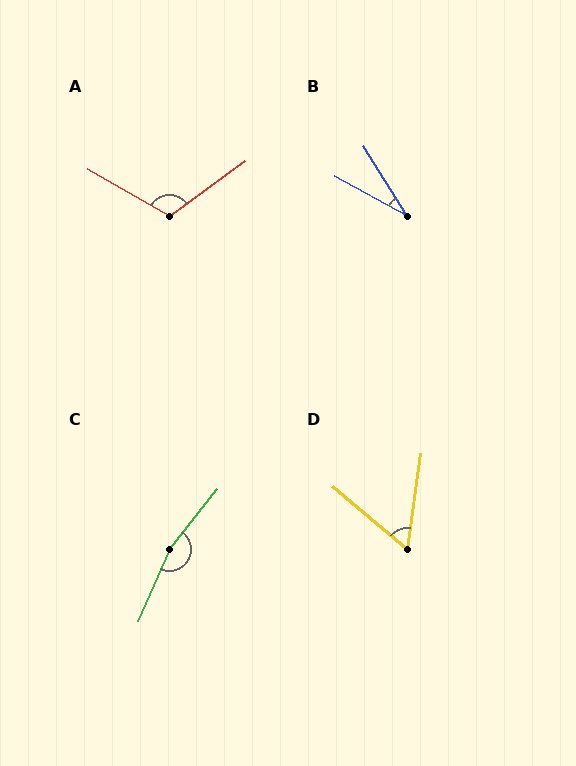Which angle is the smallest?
B, at approximately 29 degrees.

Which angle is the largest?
C, at approximately 165 degrees.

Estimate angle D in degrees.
Approximately 58 degrees.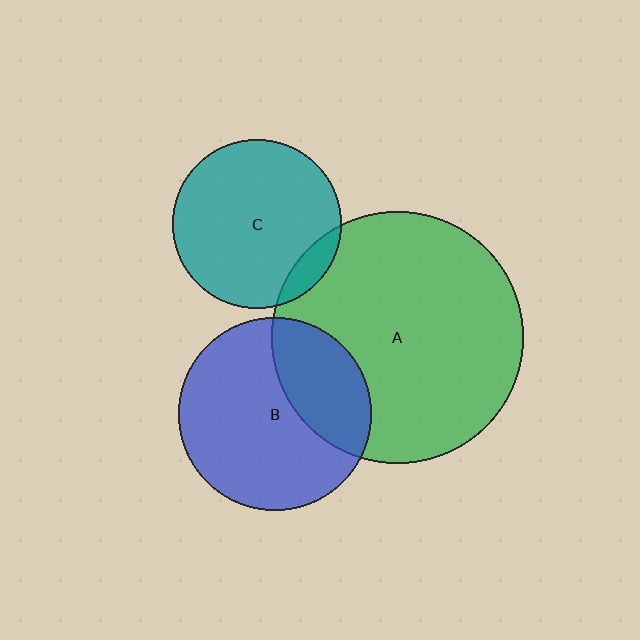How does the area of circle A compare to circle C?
Approximately 2.2 times.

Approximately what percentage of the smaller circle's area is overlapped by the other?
Approximately 10%.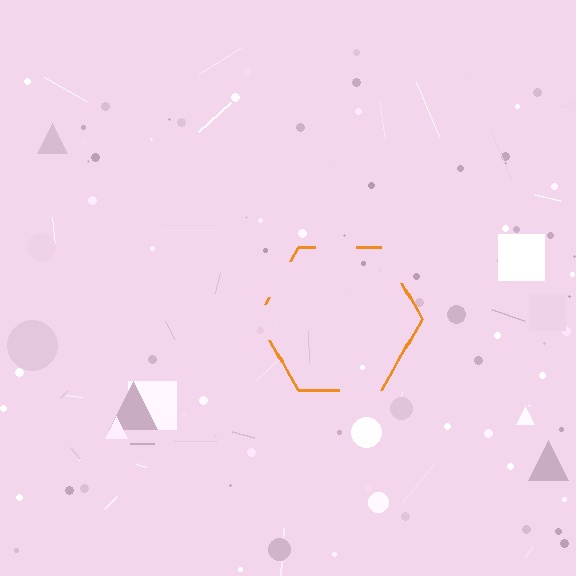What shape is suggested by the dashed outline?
The dashed outline suggests a hexagon.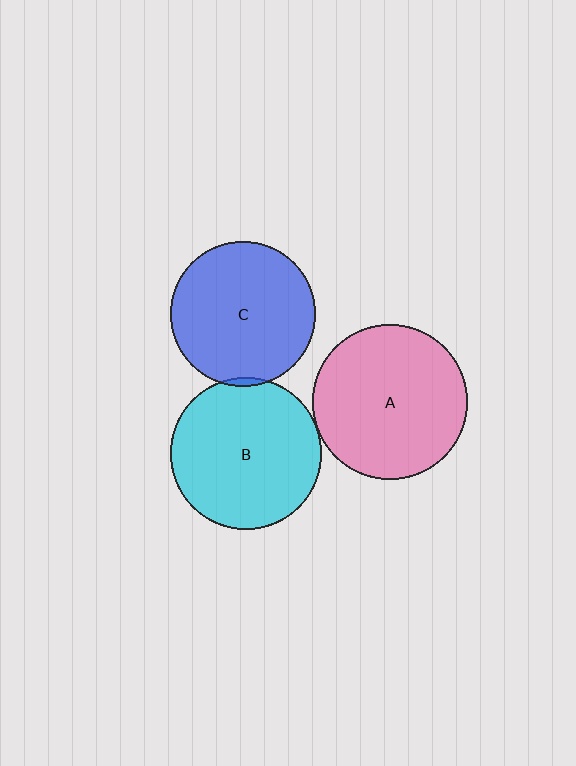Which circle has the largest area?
Circle A (pink).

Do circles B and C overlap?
Yes.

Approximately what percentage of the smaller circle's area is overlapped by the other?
Approximately 5%.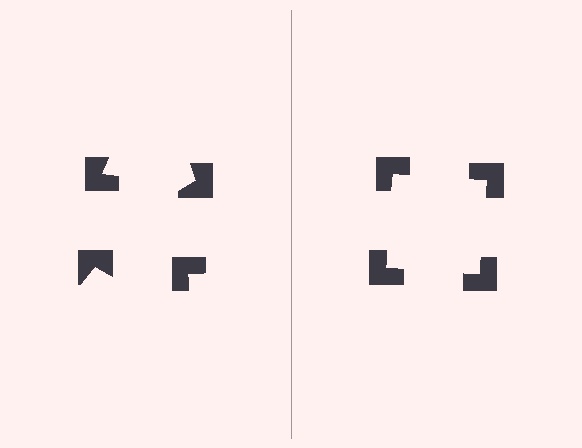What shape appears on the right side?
An illusory square.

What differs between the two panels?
The notched squares are positioned identically on both sides; only the wedge orientations differ. On the right they align to a square; on the left they are misaligned.